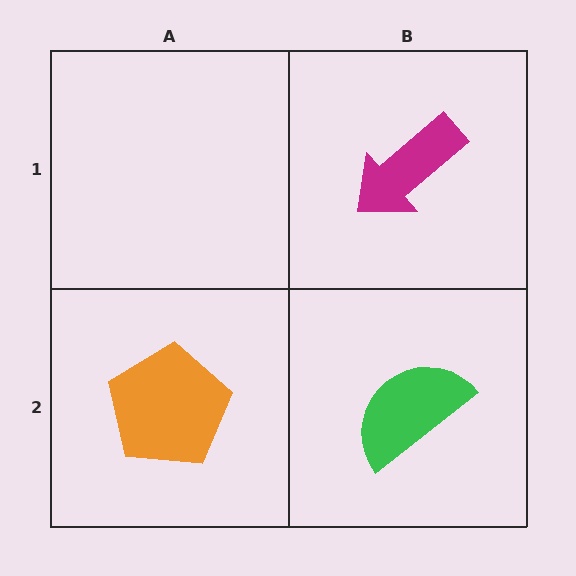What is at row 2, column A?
An orange pentagon.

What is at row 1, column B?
A magenta arrow.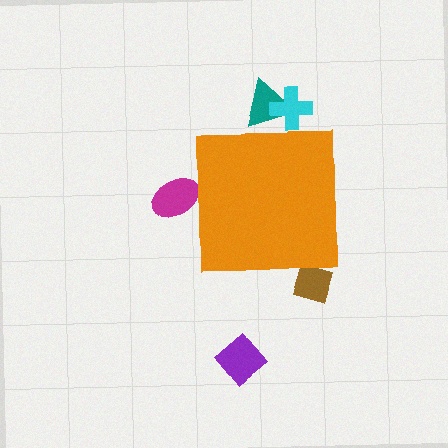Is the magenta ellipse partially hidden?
Yes, the magenta ellipse is partially hidden behind the orange square.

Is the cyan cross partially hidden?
Yes, the cyan cross is partially hidden behind the orange square.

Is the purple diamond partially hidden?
No, the purple diamond is fully visible.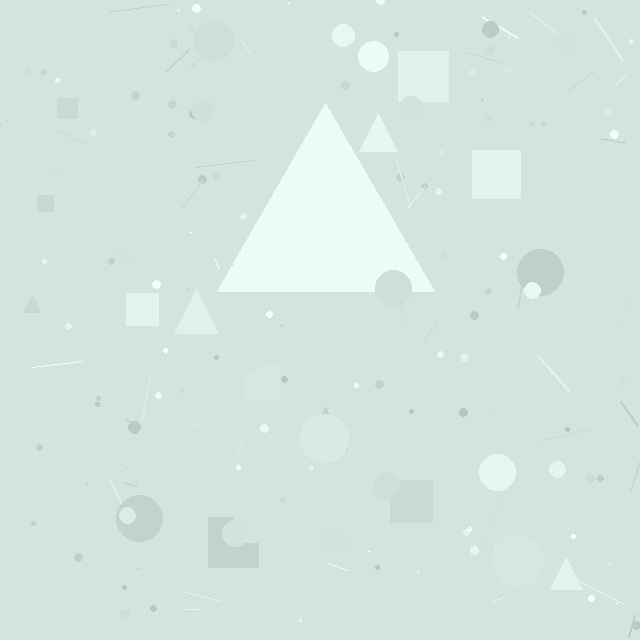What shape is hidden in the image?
A triangle is hidden in the image.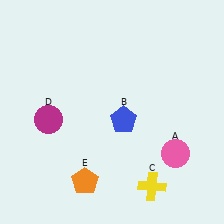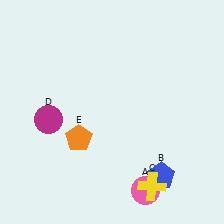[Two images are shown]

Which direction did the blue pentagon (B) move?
The blue pentagon (B) moved down.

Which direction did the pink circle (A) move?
The pink circle (A) moved down.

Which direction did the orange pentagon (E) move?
The orange pentagon (E) moved up.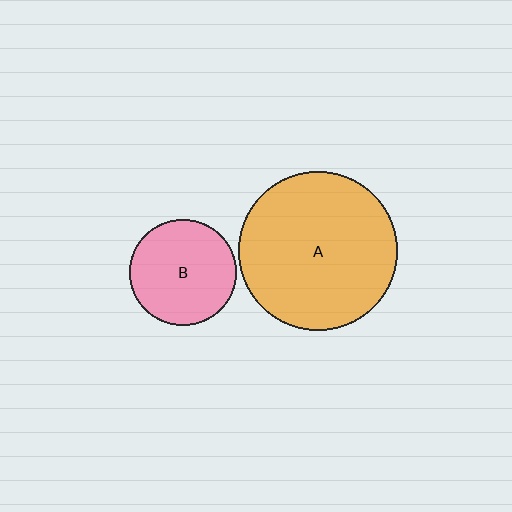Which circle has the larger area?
Circle A (orange).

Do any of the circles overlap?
No, none of the circles overlap.